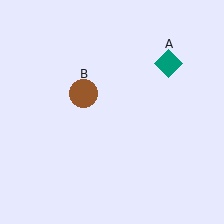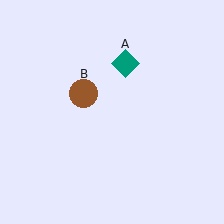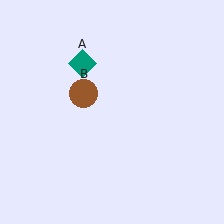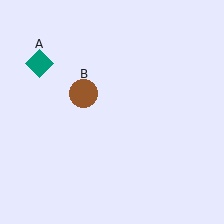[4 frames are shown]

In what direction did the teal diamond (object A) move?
The teal diamond (object A) moved left.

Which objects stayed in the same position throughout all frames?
Brown circle (object B) remained stationary.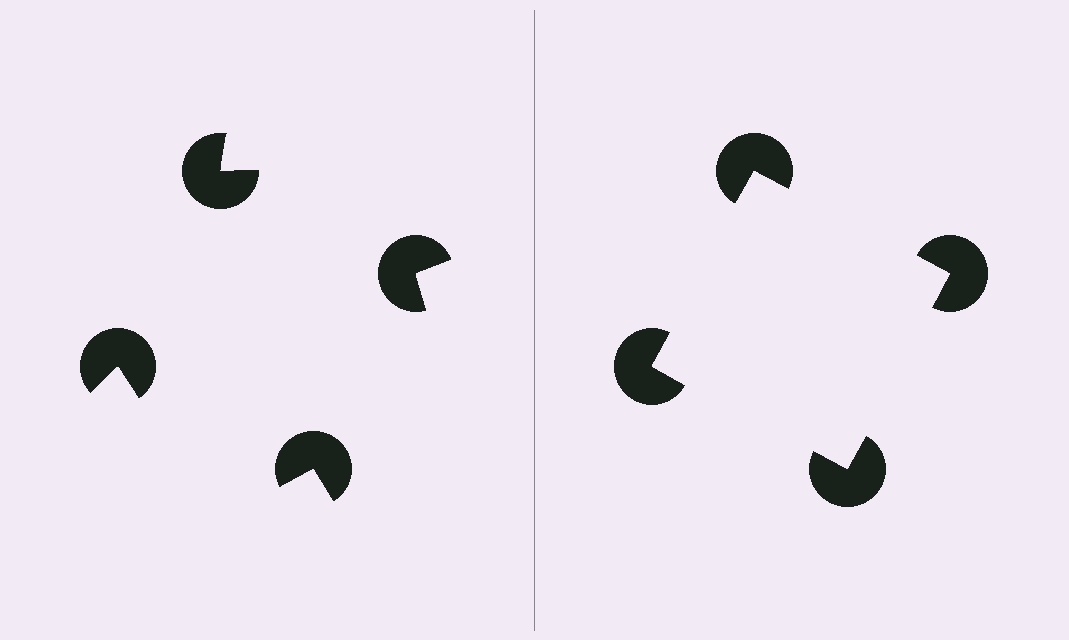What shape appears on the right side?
An illusory square.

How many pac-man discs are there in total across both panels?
8 — 4 on each side.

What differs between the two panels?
The pac-man discs are positioned identically on both sides; only the wedge orientations differ. On the right they align to a square; on the left they are misaligned.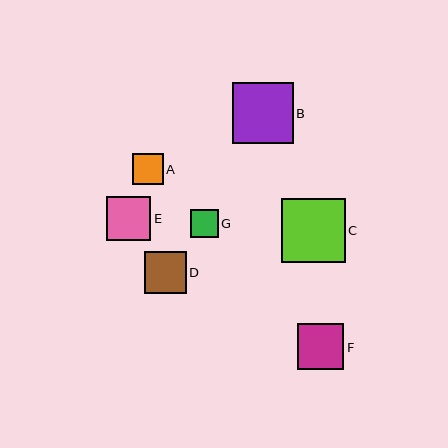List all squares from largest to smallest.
From largest to smallest: C, B, F, E, D, A, G.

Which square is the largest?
Square C is the largest with a size of approximately 64 pixels.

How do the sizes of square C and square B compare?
Square C and square B are approximately the same size.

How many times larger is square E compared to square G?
Square E is approximately 1.6 times the size of square G.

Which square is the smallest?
Square G is the smallest with a size of approximately 28 pixels.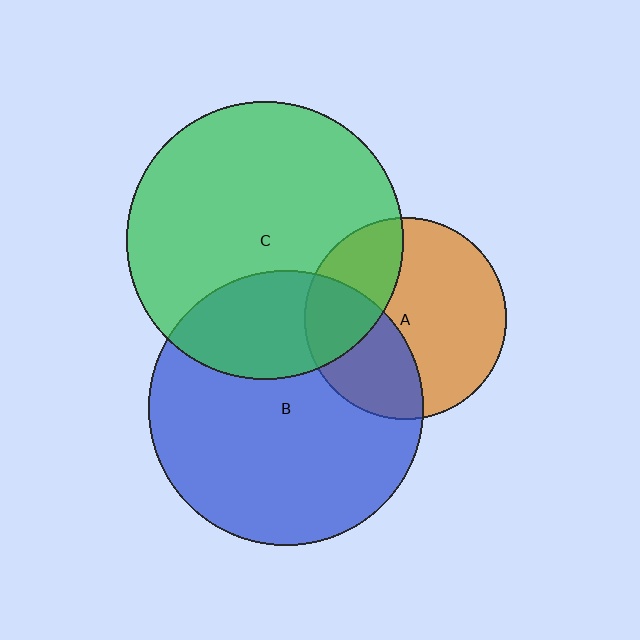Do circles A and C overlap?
Yes.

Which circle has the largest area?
Circle C (green).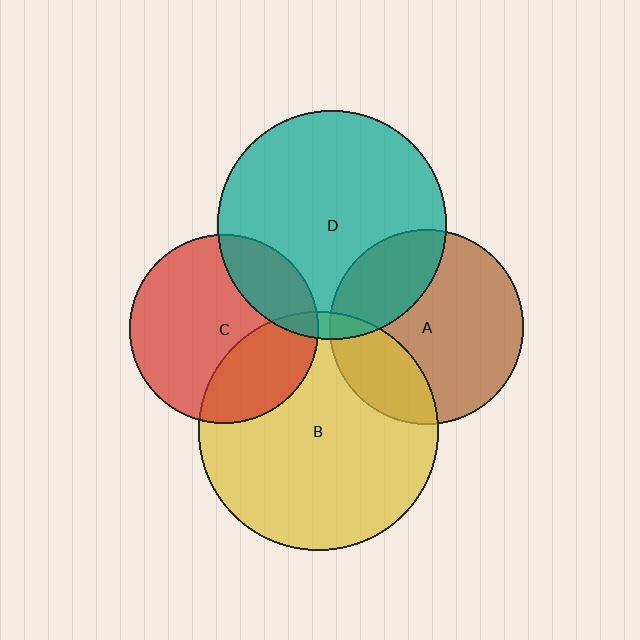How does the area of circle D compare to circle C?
Approximately 1.5 times.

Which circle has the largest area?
Circle B (yellow).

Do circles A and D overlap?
Yes.